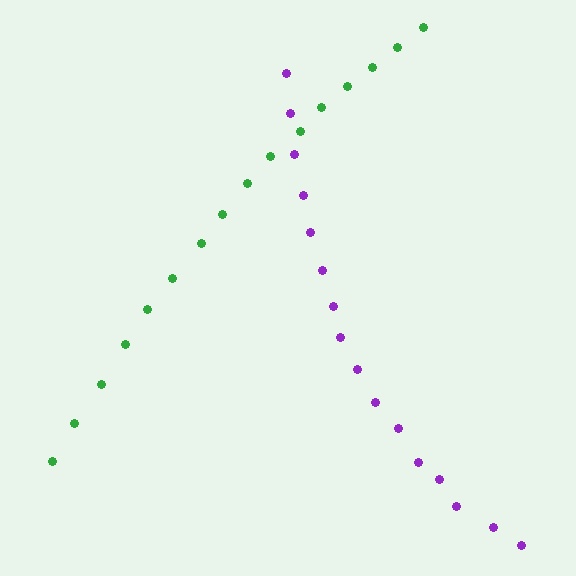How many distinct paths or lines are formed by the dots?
There are 2 distinct paths.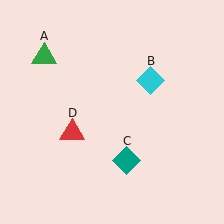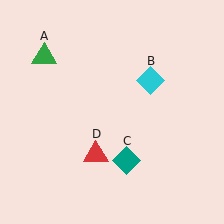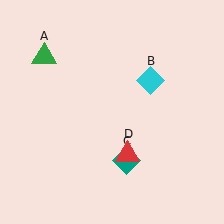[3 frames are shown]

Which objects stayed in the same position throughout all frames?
Green triangle (object A) and cyan diamond (object B) and teal diamond (object C) remained stationary.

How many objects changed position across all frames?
1 object changed position: red triangle (object D).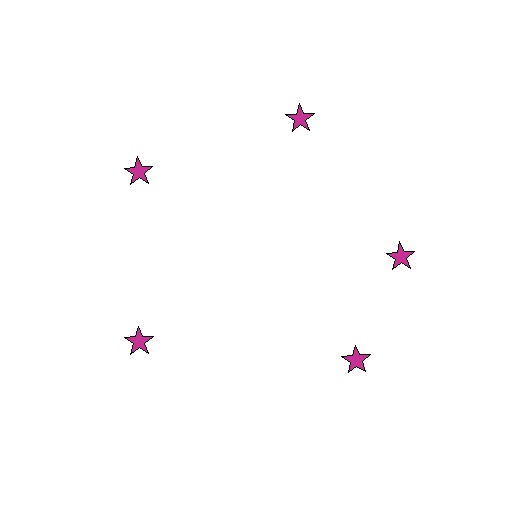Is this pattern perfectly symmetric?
No. The 5 magenta stars are arranged in a ring, but one element near the 5 o'clock position is rotated out of alignment along the ring, breaking the 5-fold rotational symmetry.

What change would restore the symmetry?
The symmetry would be restored by rotating it back into even spacing with its neighbors so that all 5 stars sit at equal angles and equal distance from the center.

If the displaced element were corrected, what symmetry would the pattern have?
It would have 5-fold rotational symmetry — the pattern would map onto itself every 72 degrees.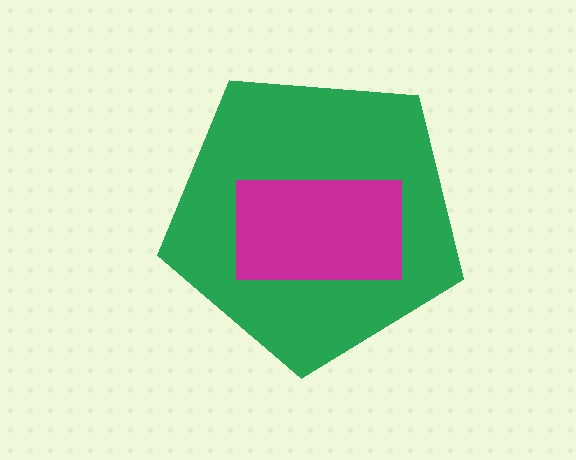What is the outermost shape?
The green pentagon.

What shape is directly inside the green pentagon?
The magenta rectangle.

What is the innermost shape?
The magenta rectangle.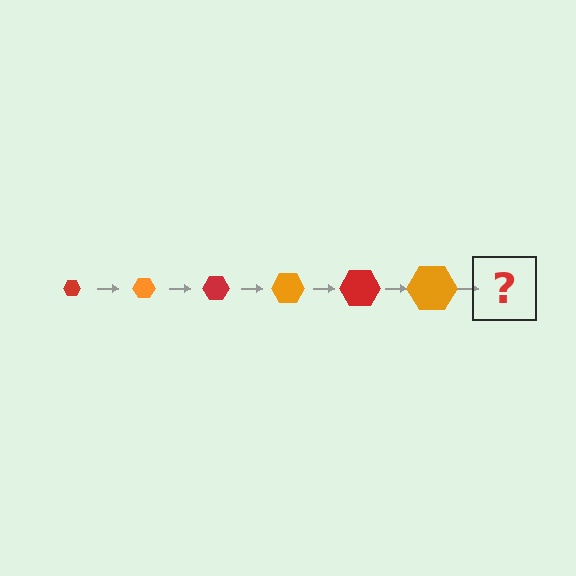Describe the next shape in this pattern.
It should be a red hexagon, larger than the previous one.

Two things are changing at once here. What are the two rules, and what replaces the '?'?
The two rules are that the hexagon grows larger each step and the color cycles through red and orange. The '?' should be a red hexagon, larger than the previous one.